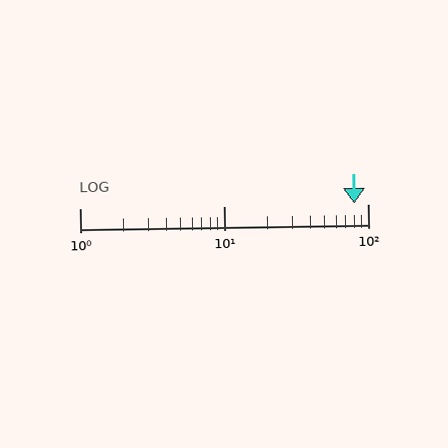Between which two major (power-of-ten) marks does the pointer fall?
The pointer is between 10 and 100.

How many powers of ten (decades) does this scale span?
The scale spans 2 decades, from 1 to 100.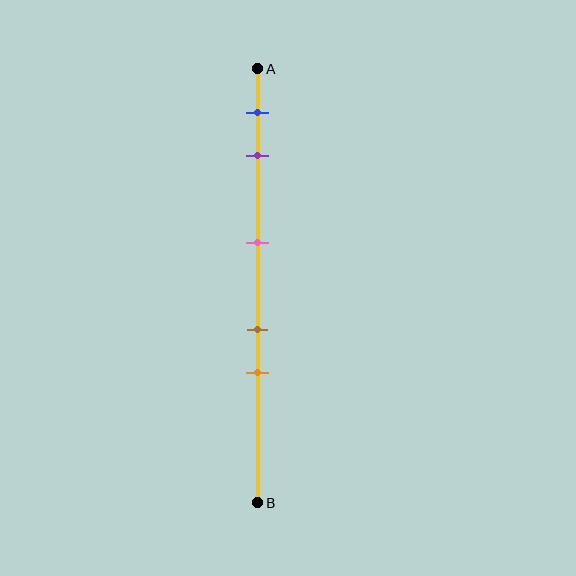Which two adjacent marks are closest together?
The brown and orange marks are the closest adjacent pair.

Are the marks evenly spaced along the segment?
No, the marks are not evenly spaced.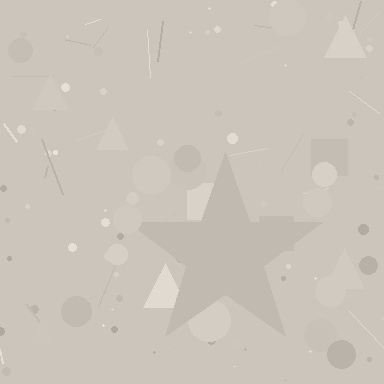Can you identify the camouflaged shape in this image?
The camouflaged shape is a star.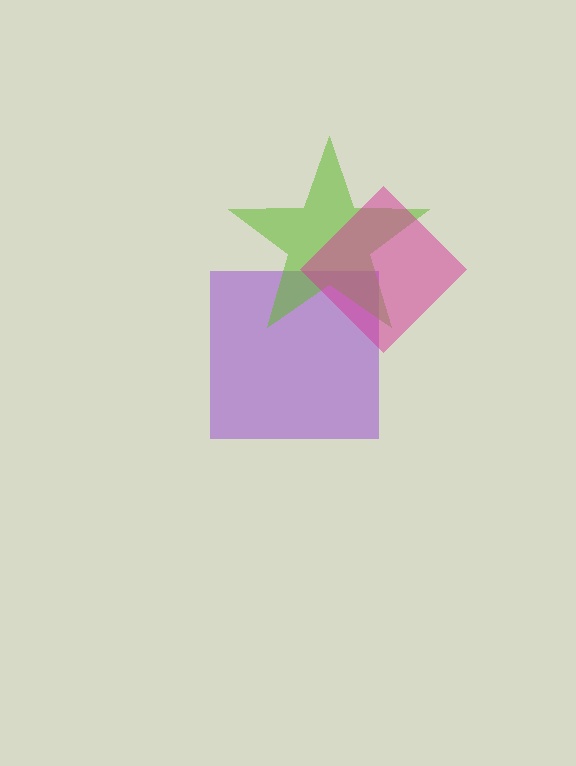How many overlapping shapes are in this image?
There are 3 overlapping shapes in the image.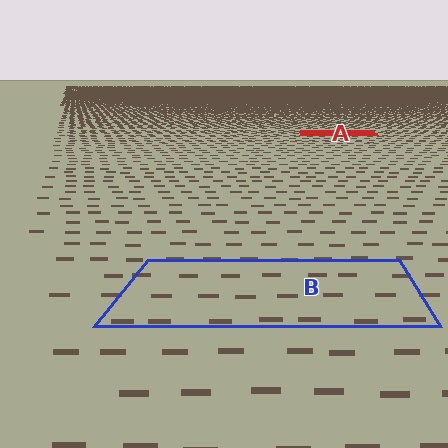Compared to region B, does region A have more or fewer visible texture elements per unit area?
Region A has more texture elements per unit area — they are packed more densely because it is farther away.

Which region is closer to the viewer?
Region B is closer. The texture elements there are larger and more spread out.